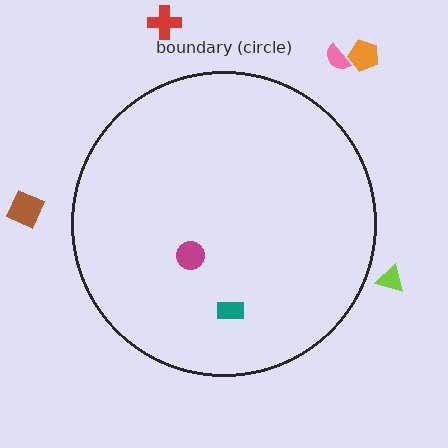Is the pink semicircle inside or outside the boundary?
Outside.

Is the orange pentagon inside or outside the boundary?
Outside.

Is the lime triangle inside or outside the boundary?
Outside.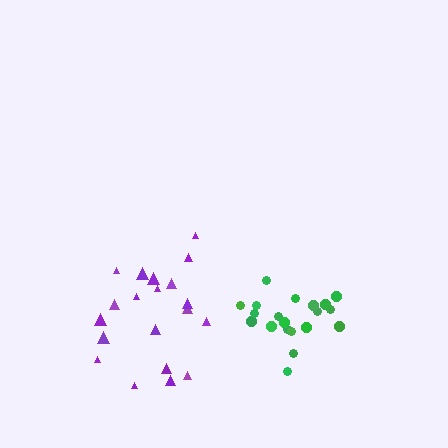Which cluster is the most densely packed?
Green.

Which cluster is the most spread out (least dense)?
Purple.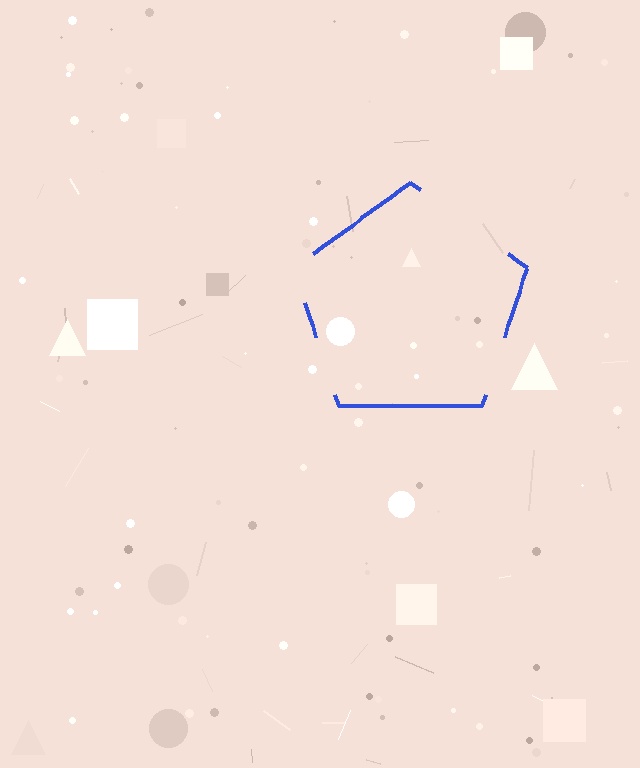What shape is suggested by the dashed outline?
The dashed outline suggests a pentagon.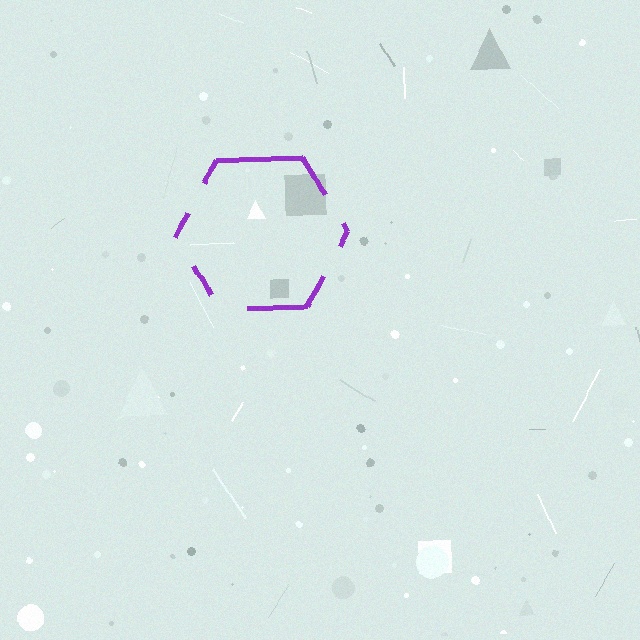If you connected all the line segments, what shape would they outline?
They would outline a hexagon.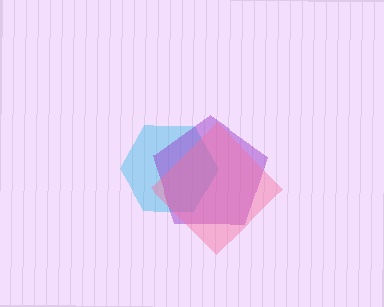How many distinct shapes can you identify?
There are 3 distinct shapes: a cyan hexagon, a purple pentagon, a pink diamond.